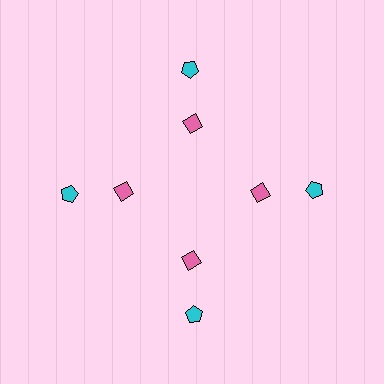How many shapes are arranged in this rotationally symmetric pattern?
There are 8 shapes, arranged in 4 groups of 2.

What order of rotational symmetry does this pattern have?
This pattern has 4-fold rotational symmetry.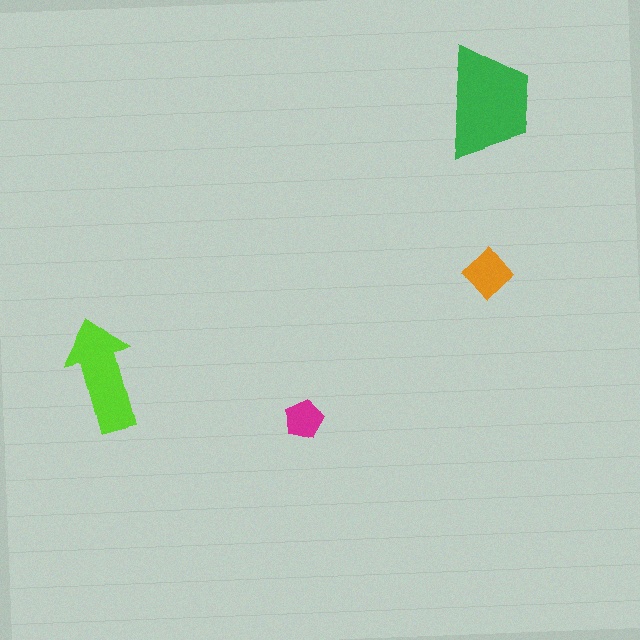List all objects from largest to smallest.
The green trapezoid, the lime arrow, the orange diamond, the magenta pentagon.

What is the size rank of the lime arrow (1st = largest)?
2nd.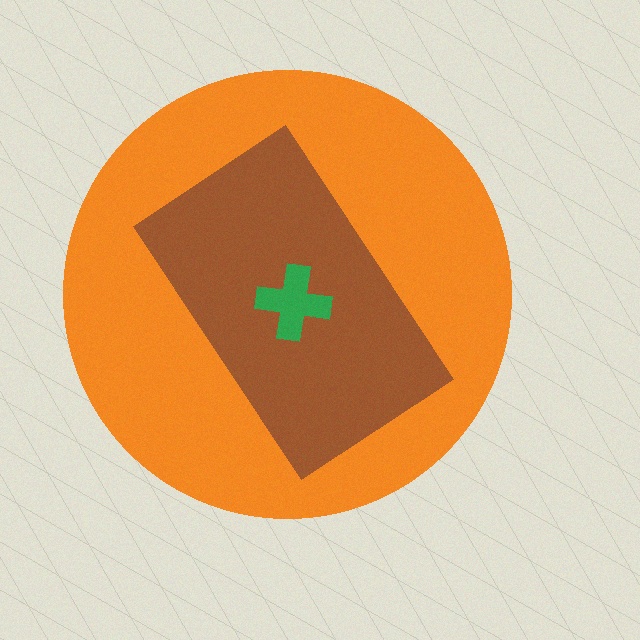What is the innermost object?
The green cross.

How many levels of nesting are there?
3.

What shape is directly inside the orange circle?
The brown rectangle.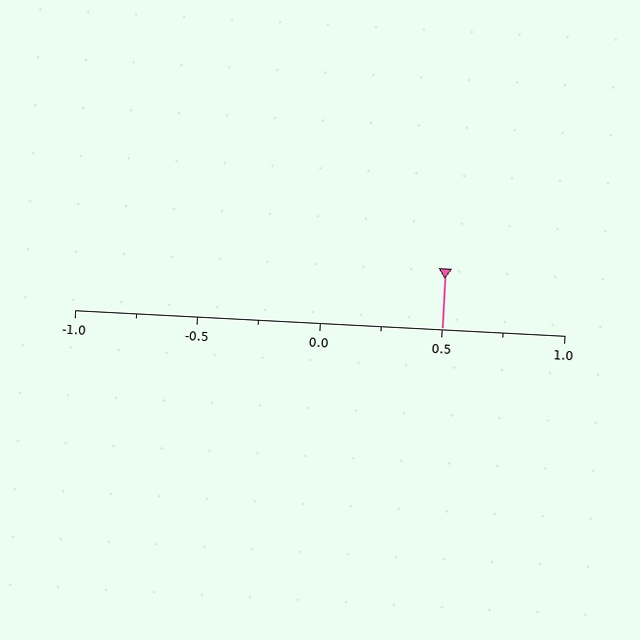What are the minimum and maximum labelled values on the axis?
The axis runs from -1.0 to 1.0.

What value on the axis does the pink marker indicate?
The marker indicates approximately 0.5.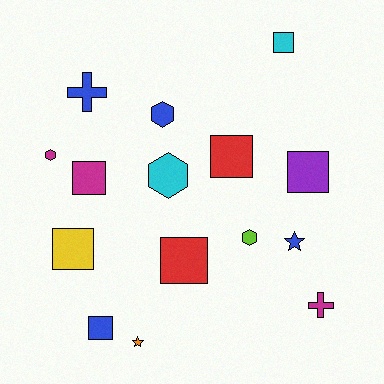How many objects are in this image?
There are 15 objects.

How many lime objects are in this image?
There is 1 lime object.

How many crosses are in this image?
There are 2 crosses.